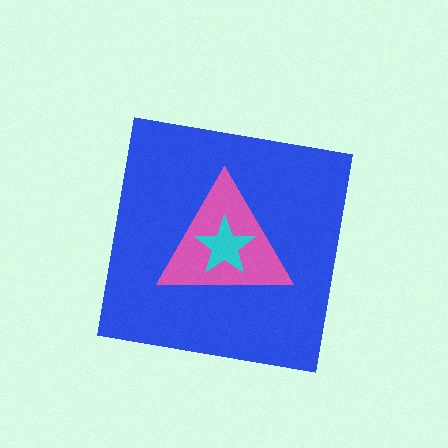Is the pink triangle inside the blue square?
Yes.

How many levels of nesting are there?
3.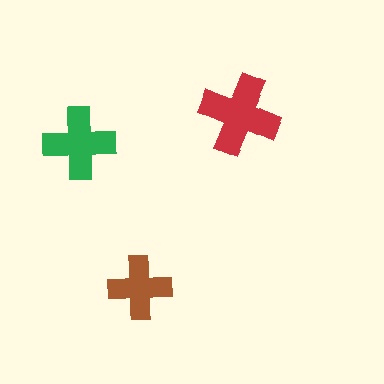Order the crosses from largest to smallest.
the red one, the green one, the brown one.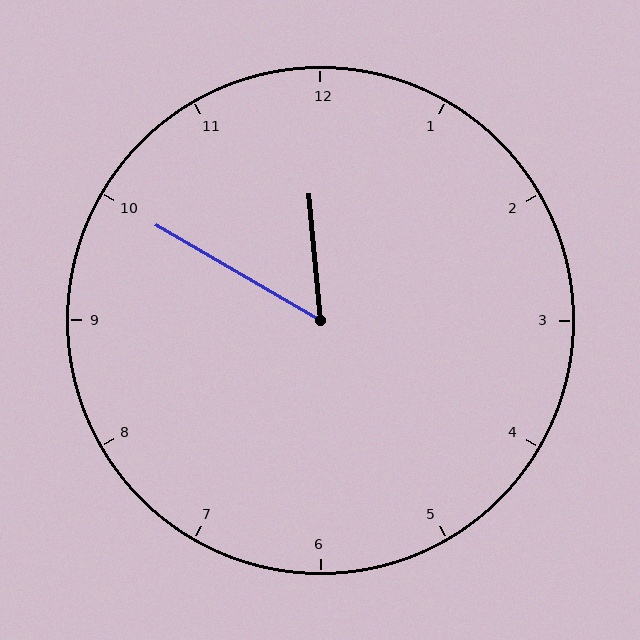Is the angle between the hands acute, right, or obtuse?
It is acute.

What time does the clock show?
11:50.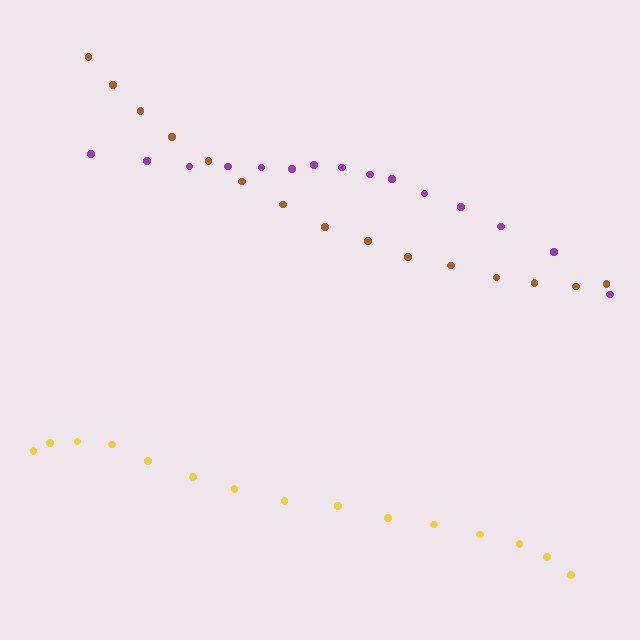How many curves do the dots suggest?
There are 3 distinct paths.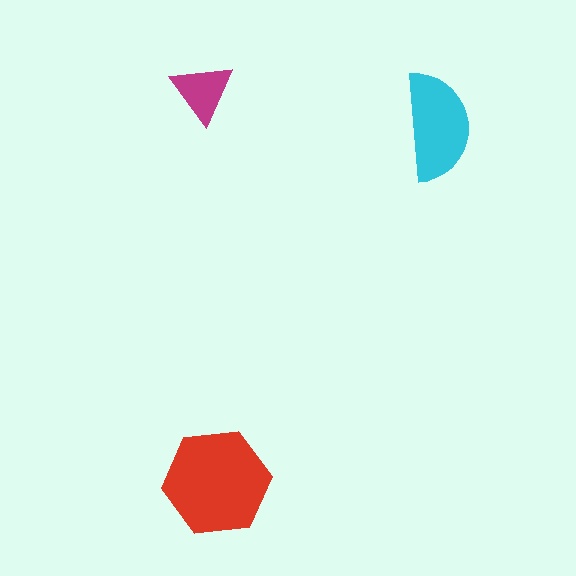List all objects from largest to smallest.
The red hexagon, the cyan semicircle, the magenta triangle.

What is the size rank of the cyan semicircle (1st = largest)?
2nd.